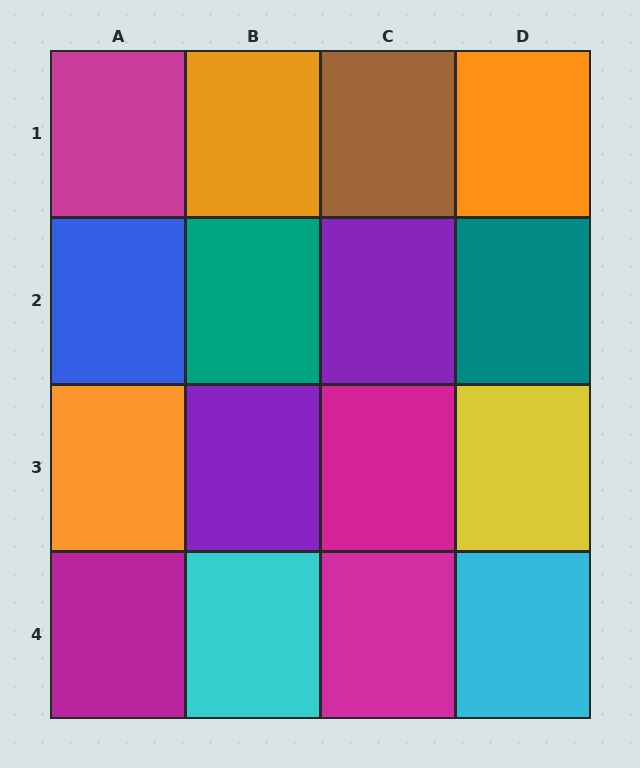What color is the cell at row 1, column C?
Brown.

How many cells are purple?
2 cells are purple.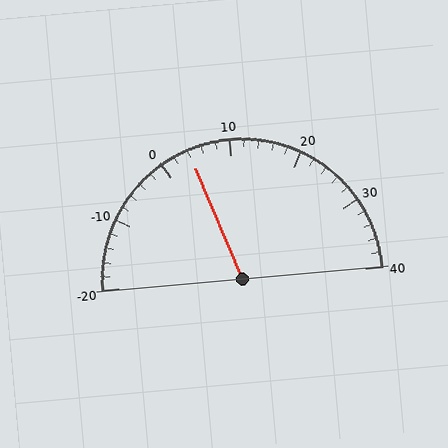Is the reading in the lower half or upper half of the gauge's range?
The reading is in the lower half of the range (-20 to 40).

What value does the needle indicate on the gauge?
The needle indicates approximately 4.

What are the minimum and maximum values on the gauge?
The gauge ranges from -20 to 40.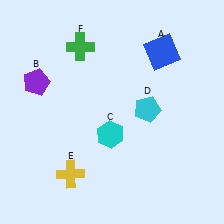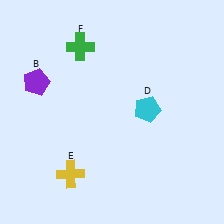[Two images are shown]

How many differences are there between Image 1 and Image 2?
There are 2 differences between the two images.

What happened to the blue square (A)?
The blue square (A) was removed in Image 2. It was in the top-right area of Image 1.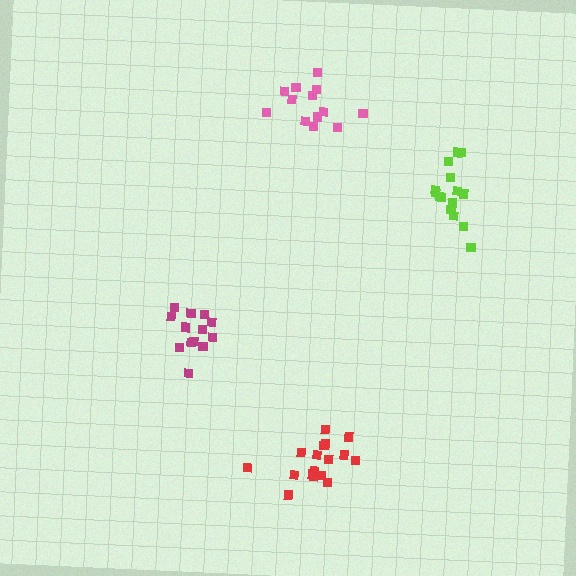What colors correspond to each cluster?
The clusters are colored: lime, magenta, red, pink.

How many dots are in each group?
Group 1: 15 dots, Group 2: 13 dots, Group 3: 18 dots, Group 4: 13 dots (59 total).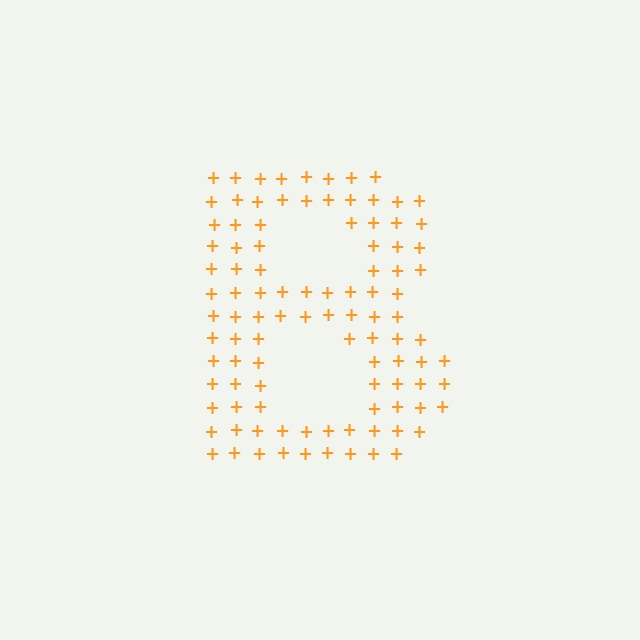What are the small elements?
The small elements are plus signs.